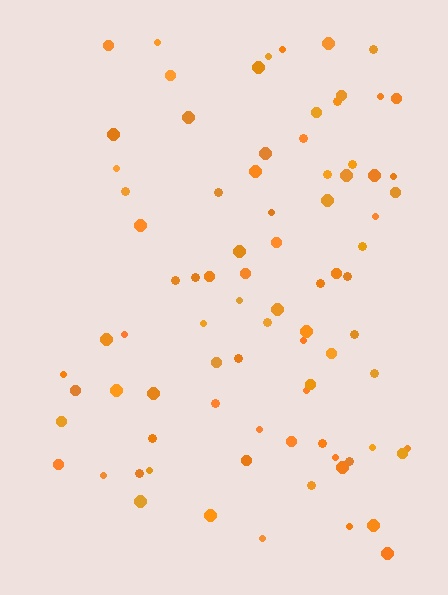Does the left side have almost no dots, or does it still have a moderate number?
Still a moderate number, just noticeably fewer than the right.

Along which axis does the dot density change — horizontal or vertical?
Horizontal.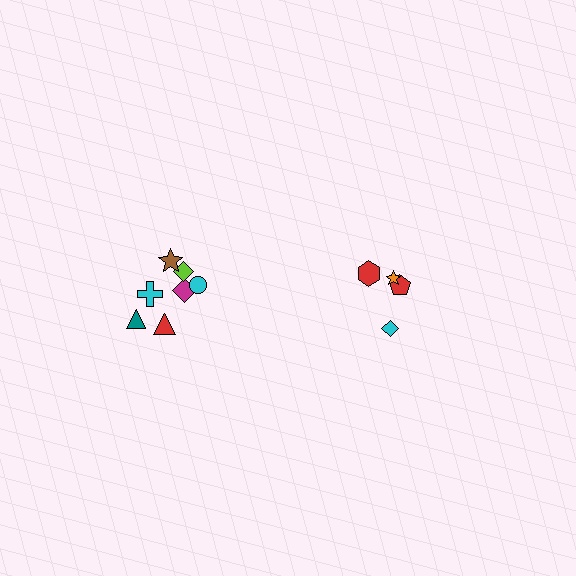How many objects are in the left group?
There are 7 objects.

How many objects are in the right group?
There are 4 objects.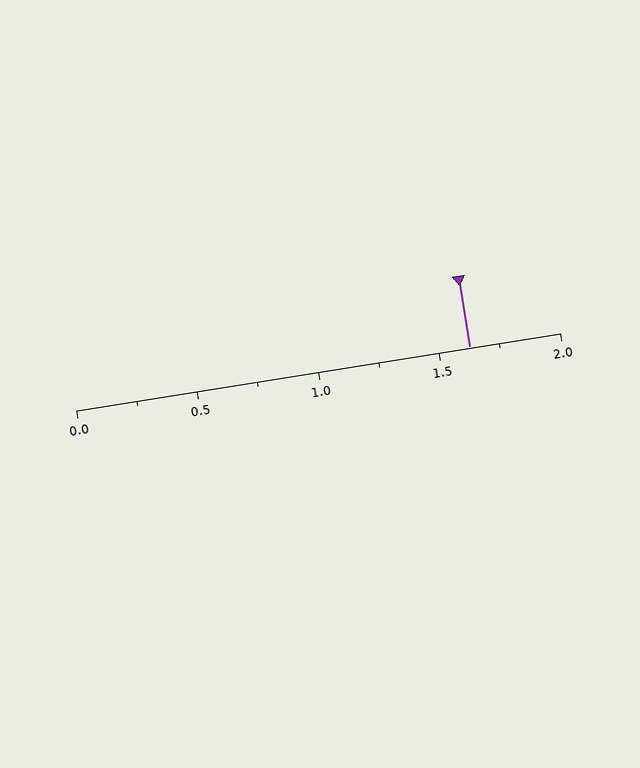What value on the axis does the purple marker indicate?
The marker indicates approximately 1.62.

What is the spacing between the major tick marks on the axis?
The major ticks are spaced 0.5 apart.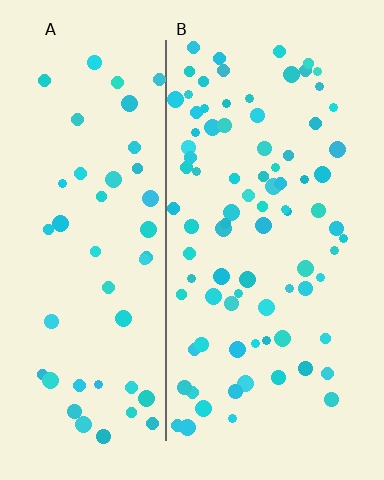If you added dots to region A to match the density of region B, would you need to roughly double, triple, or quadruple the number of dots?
Approximately double.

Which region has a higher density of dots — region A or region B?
B (the right).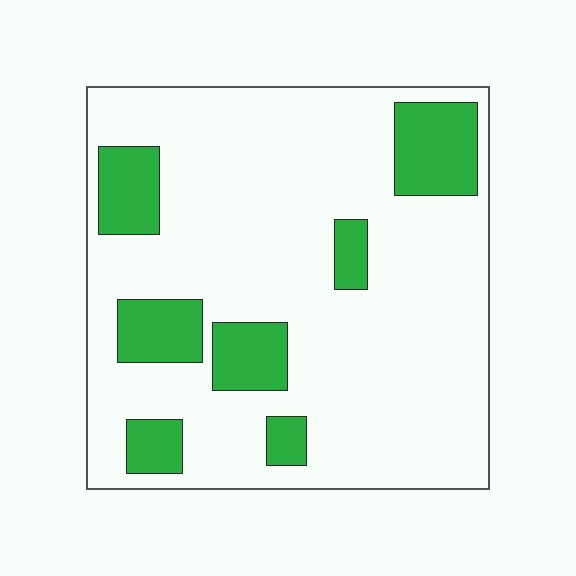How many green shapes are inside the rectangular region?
7.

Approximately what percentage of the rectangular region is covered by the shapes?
Approximately 20%.